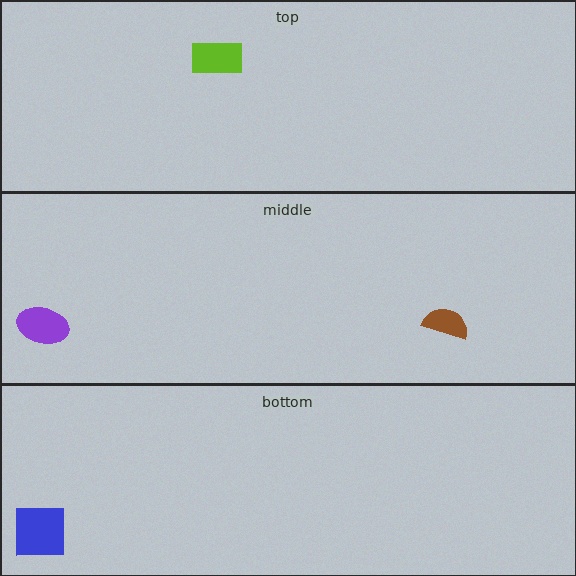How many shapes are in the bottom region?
1.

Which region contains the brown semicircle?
The middle region.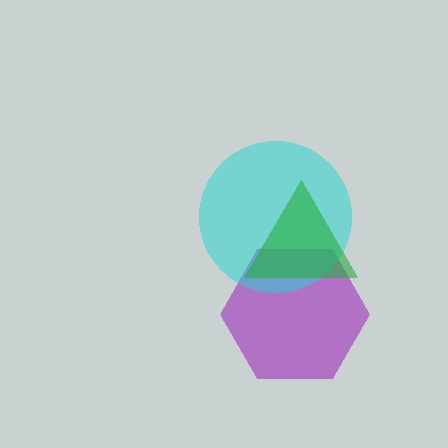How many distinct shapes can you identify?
There are 3 distinct shapes: a purple hexagon, a cyan circle, a green triangle.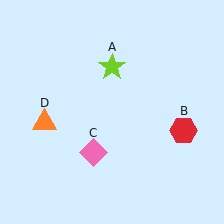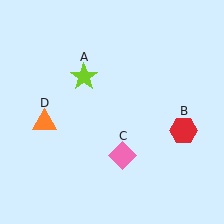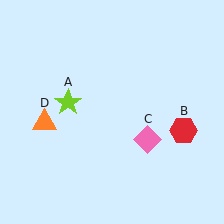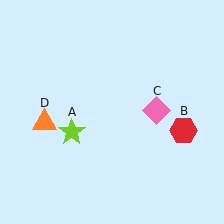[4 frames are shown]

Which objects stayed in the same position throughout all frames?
Red hexagon (object B) and orange triangle (object D) remained stationary.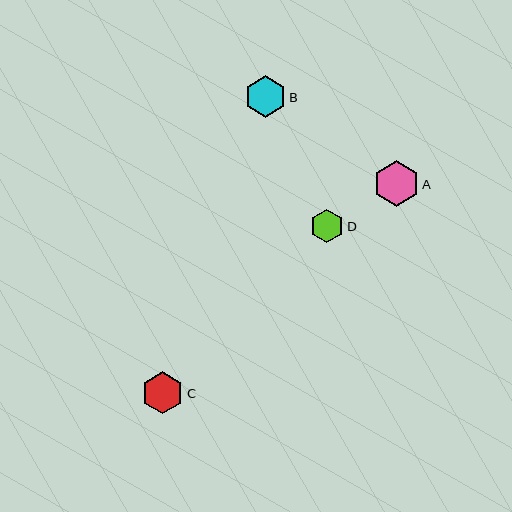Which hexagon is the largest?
Hexagon A is the largest with a size of approximately 45 pixels.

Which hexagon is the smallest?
Hexagon D is the smallest with a size of approximately 33 pixels.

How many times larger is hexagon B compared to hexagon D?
Hexagon B is approximately 1.2 times the size of hexagon D.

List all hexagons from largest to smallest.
From largest to smallest: A, C, B, D.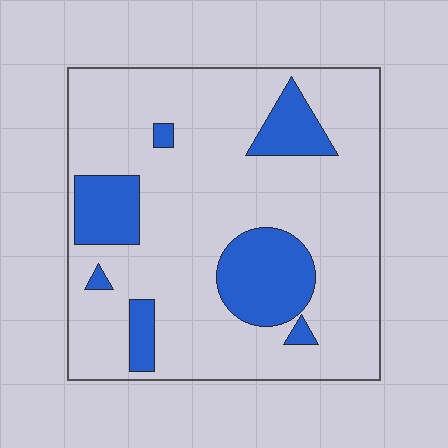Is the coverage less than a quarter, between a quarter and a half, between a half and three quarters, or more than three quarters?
Less than a quarter.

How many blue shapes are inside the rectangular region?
7.